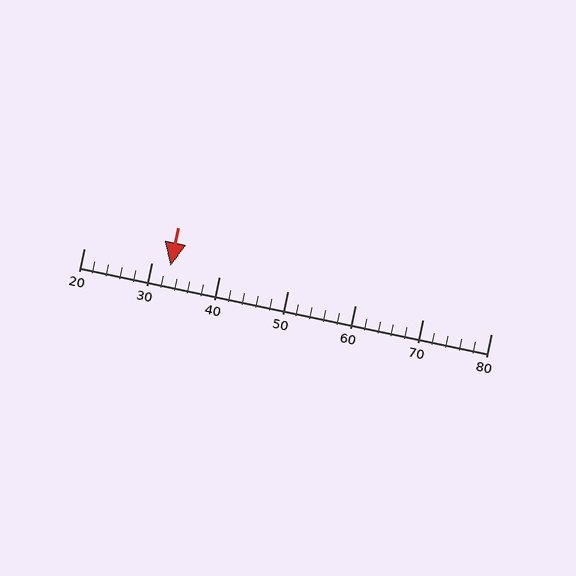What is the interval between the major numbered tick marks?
The major tick marks are spaced 10 units apart.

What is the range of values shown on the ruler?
The ruler shows values from 20 to 80.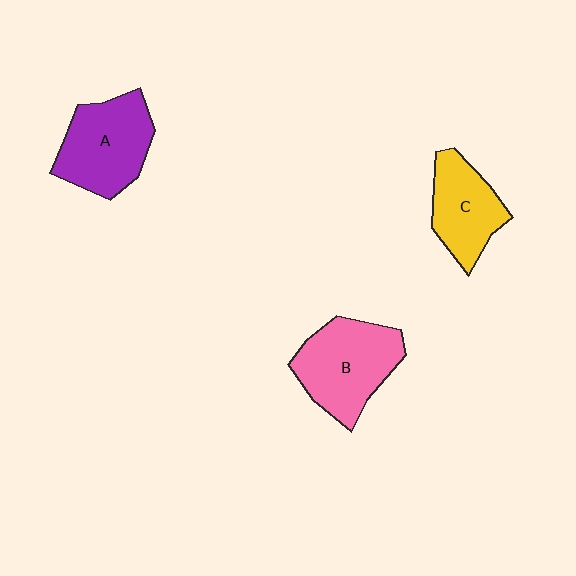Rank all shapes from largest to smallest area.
From largest to smallest: B (pink), A (purple), C (yellow).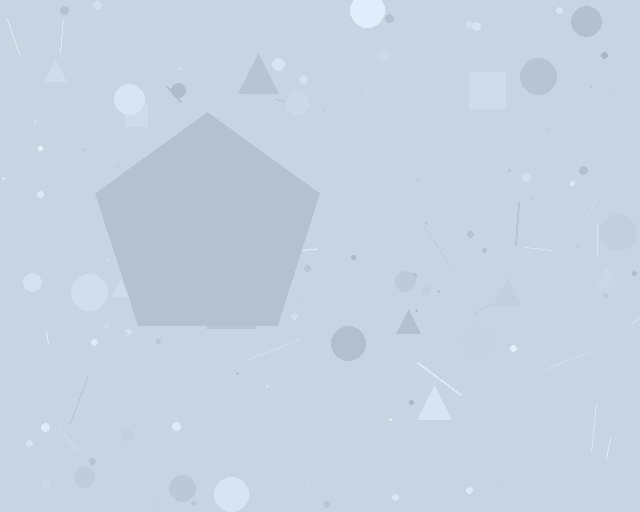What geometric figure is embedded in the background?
A pentagon is embedded in the background.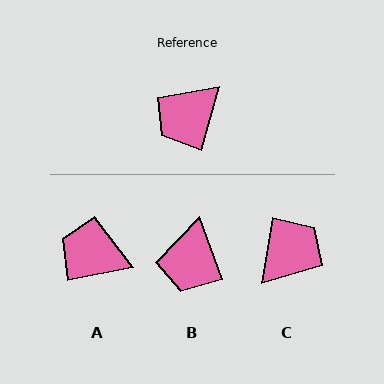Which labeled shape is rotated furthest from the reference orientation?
C, about 173 degrees away.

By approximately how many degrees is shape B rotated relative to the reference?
Approximately 36 degrees counter-clockwise.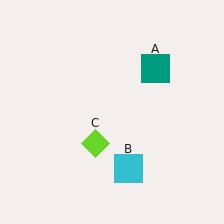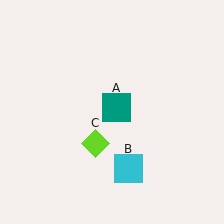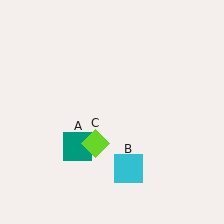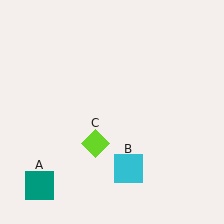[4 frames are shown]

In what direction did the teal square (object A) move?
The teal square (object A) moved down and to the left.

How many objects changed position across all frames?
1 object changed position: teal square (object A).